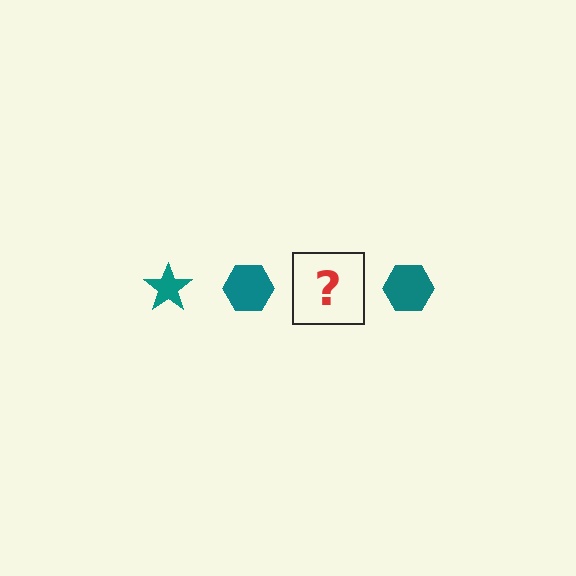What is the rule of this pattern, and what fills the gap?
The rule is that the pattern cycles through star, hexagon shapes in teal. The gap should be filled with a teal star.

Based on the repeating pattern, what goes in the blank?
The blank should be a teal star.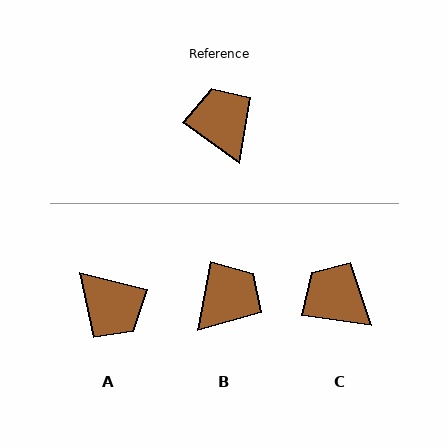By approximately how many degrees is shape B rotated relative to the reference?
Approximately 65 degrees clockwise.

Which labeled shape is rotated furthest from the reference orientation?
A, about 159 degrees away.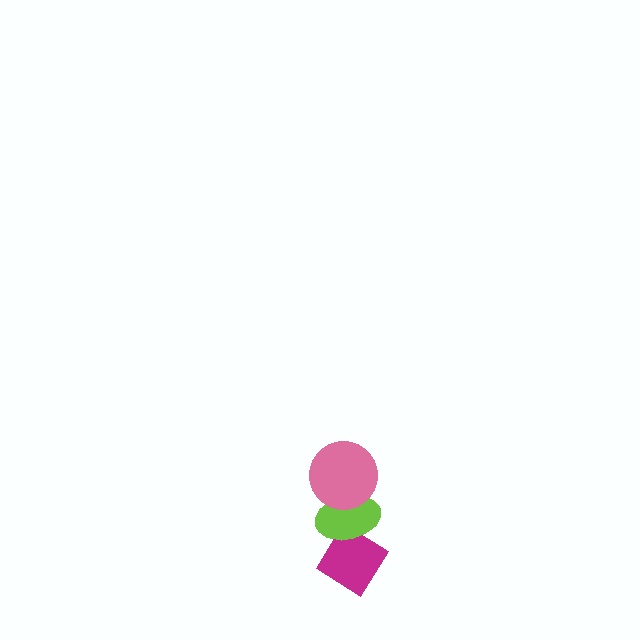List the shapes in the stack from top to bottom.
From top to bottom: the pink circle, the lime ellipse, the magenta diamond.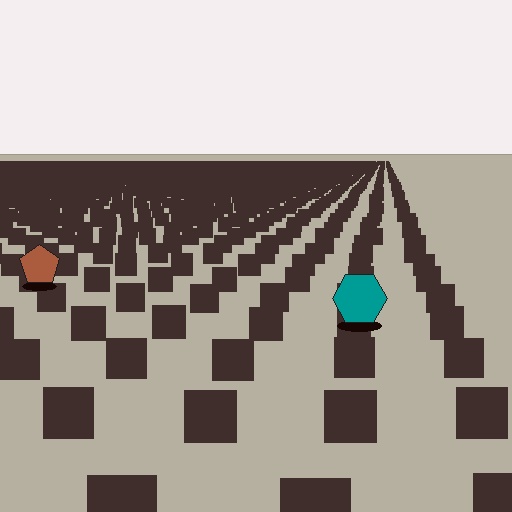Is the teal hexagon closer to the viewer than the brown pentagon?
Yes. The teal hexagon is closer — you can tell from the texture gradient: the ground texture is coarser near it.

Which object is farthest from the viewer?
The brown pentagon is farthest from the viewer. It appears smaller and the ground texture around it is denser.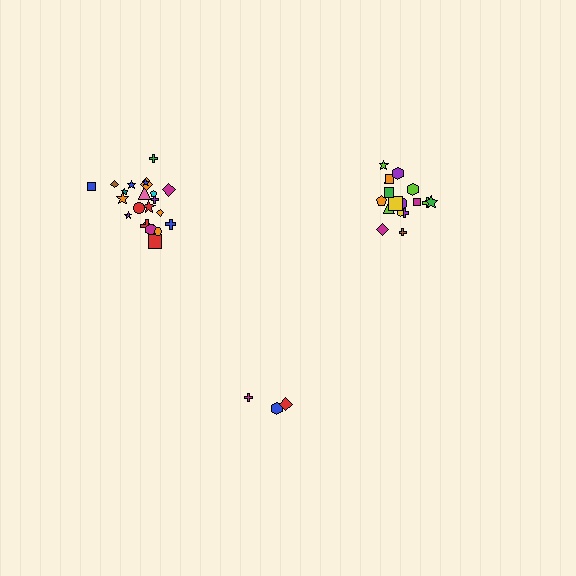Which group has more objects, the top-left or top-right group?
The top-left group.